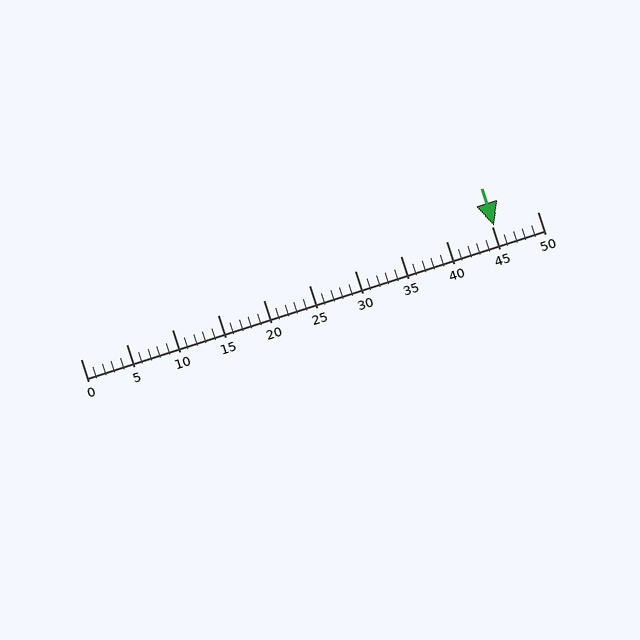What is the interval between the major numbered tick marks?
The major tick marks are spaced 5 units apart.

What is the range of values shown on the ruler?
The ruler shows values from 0 to 50.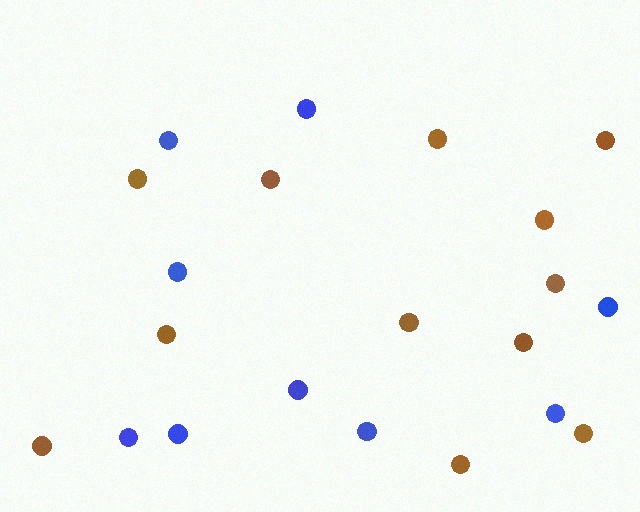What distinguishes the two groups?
There are 2 groups: one group of blue circles (9) and one group of brown circles (12).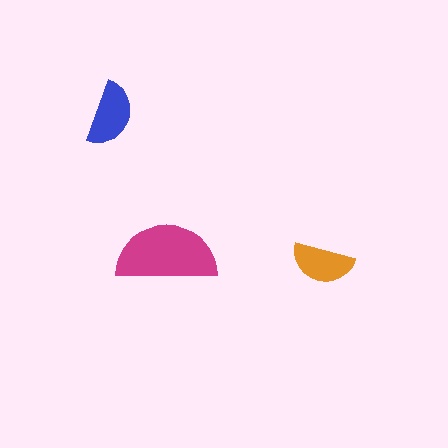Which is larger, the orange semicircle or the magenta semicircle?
The magenta one.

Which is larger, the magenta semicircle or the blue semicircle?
The magenta one.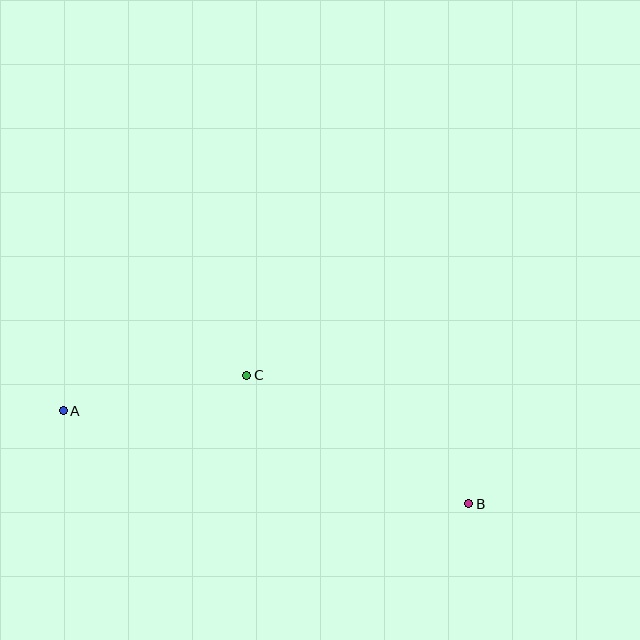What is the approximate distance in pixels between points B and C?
The distance between B and C is approximately 257 pixels.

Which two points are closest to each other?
Points A and C are closest to each other.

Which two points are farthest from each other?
Points A and B are farthest from each other.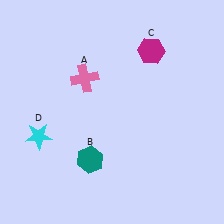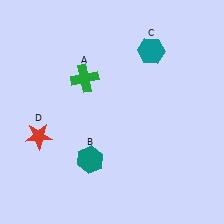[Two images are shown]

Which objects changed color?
A changed from pink to green. C changed from magenta to teal. D changed from cyan to red.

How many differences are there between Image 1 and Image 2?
There are 3 differences between the two images.